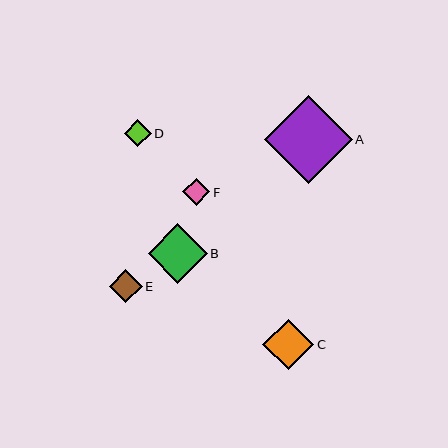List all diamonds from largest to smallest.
From largest to smallest: A, B, C, E, D, F.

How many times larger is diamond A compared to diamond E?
Diamond A is approximately 2.7 times the size of diamond E.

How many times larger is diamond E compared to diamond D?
Diamond E is approximately 1.2 times the size of diamond D.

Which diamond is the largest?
Diamond A is the largest with a size of approximately 88 pixels.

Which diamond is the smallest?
Diamond F is the smallest with a size of approximately 27 pixels.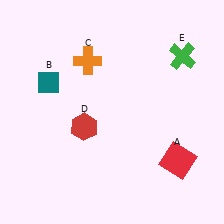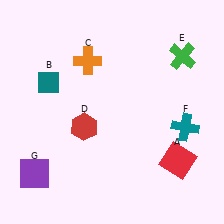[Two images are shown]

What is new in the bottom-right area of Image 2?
A teal cross (F) was added in the bottom-right area of Image 2.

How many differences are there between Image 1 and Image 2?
There are 2 differences between the two images.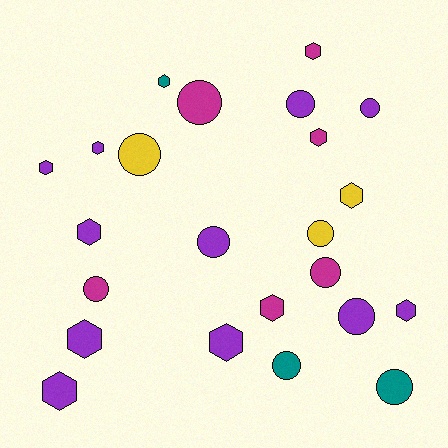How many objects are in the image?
There are 23 objects.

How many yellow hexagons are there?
There is 1 yellow hexagon.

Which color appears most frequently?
Purple, with 11 objects.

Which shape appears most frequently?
Hexagon, with 12 objects.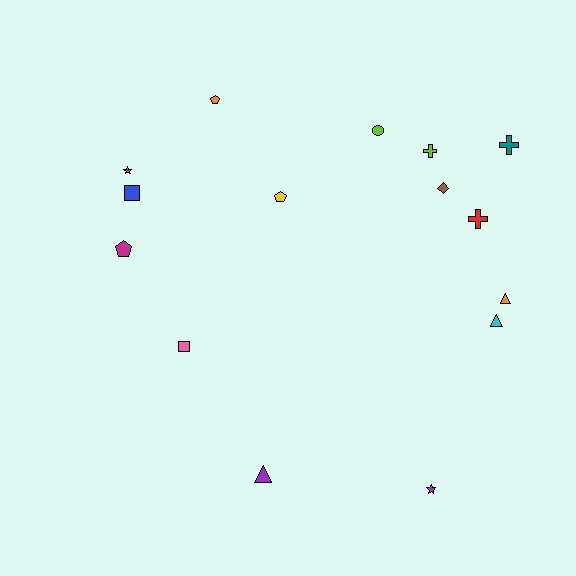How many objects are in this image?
There are 15 objects.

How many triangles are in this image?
There are 3 triangles.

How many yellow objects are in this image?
There is 1 yellow object.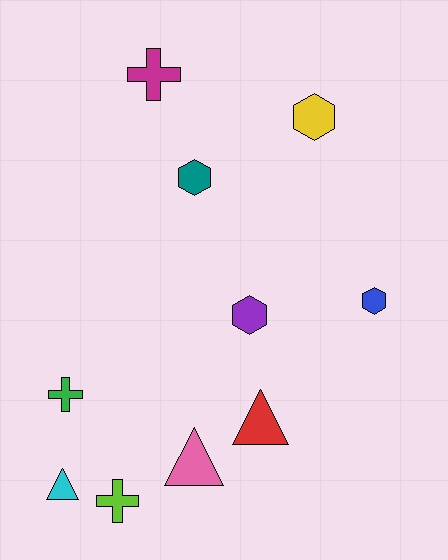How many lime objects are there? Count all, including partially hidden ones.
There is 1 lime object.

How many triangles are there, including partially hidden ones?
There are 3 triangles.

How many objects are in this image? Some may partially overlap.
There are 10 objects.